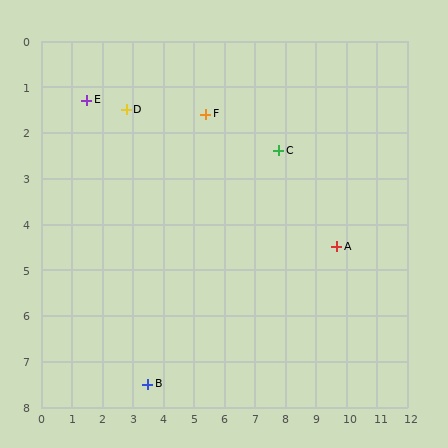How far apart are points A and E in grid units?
Points A and E are about 8.8 grid units apart.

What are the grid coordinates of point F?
Point F is at approximately (5.4, 1.6).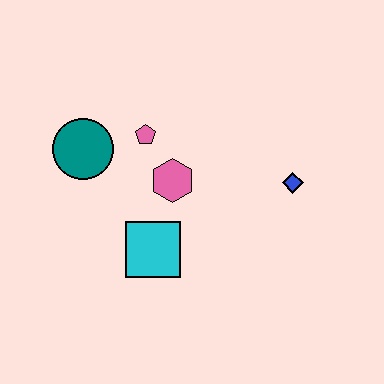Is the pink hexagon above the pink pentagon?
No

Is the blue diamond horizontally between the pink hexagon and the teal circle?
No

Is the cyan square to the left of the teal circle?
No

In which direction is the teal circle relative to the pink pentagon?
The teal circle is to the left of the pink pentagon.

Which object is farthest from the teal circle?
The blue diamond is farthest from the teal circle.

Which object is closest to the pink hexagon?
The pink pentagon is closest to the pink hexagon.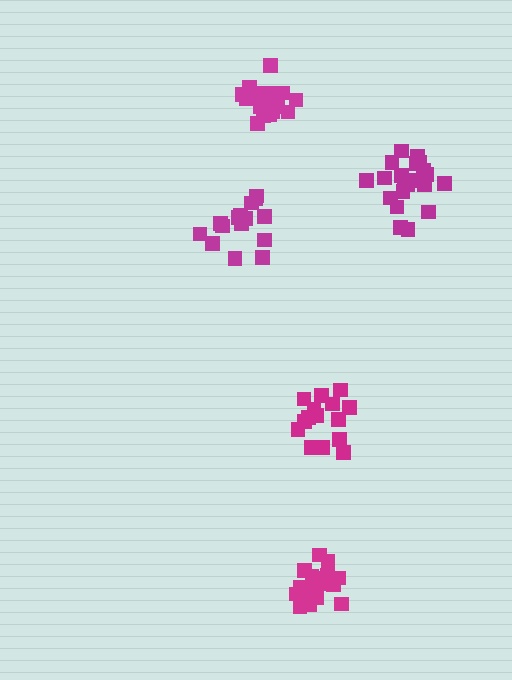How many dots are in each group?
Group 1: 15 dots, Group 2: 18 dots, Group 3: 20 dots, Group 4: 21 dots, Group 5: 15 dots (89 total).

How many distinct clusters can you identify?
There are 5 distinct clusters.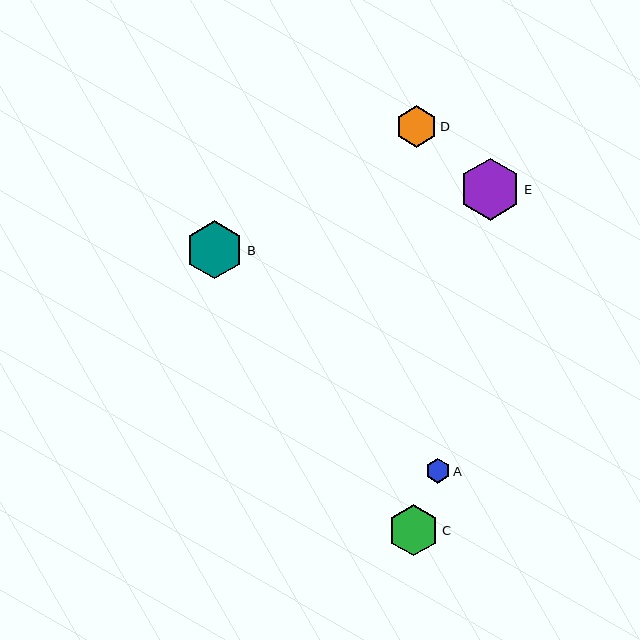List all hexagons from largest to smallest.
From largest to smallest: E, B, C, D, A.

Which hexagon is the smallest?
Hexagon A is the smallest with a size of approximately 25 pixels.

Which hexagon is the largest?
Hexagon E is the largest with a size of approximately 62 pixels.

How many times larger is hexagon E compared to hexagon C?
Hexagon E is approximately 1.2 times the size of hexagon C.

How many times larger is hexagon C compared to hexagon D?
Hexagon C is approximately 1.2 times the size of hexagon D.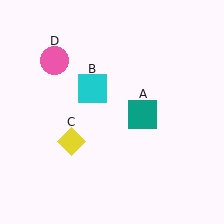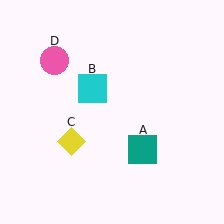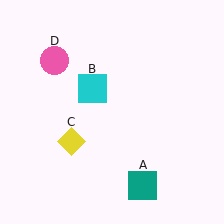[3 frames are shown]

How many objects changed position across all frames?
1 object changed position: teal square (object A).